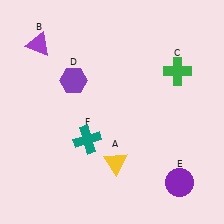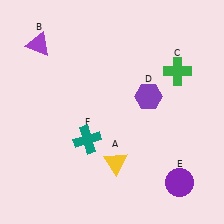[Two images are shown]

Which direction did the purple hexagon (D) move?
The purple hexagon (D) moved right.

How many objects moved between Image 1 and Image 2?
1 object moved between the two images.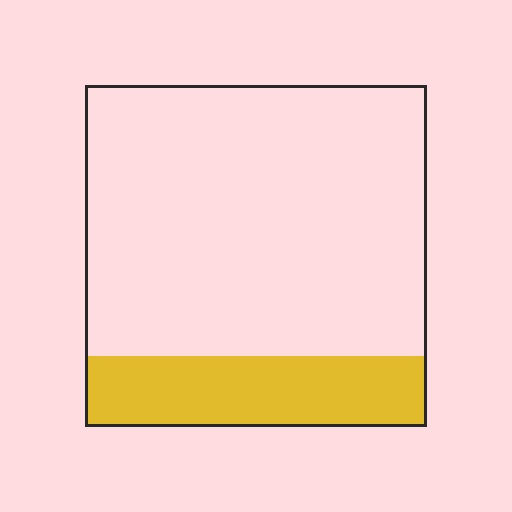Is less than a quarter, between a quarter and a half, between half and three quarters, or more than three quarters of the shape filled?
Less than a quarter.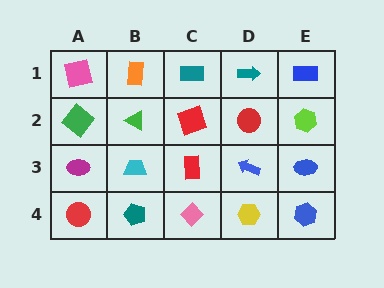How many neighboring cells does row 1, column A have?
2.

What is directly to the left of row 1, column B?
A pink square.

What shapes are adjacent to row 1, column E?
A lime hexagon (row 2, column E), a teal arrow (row 1, column D).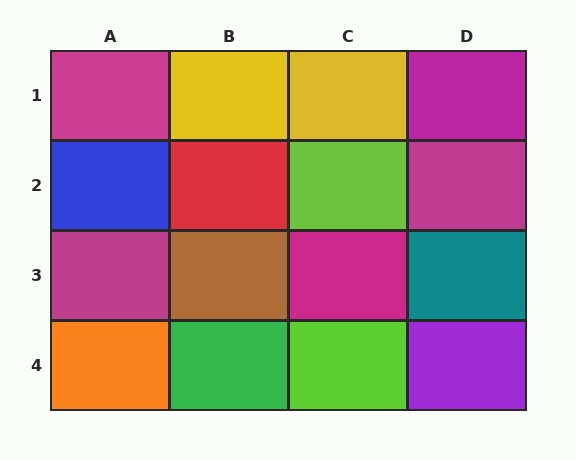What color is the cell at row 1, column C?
Yellow.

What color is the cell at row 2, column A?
Blue.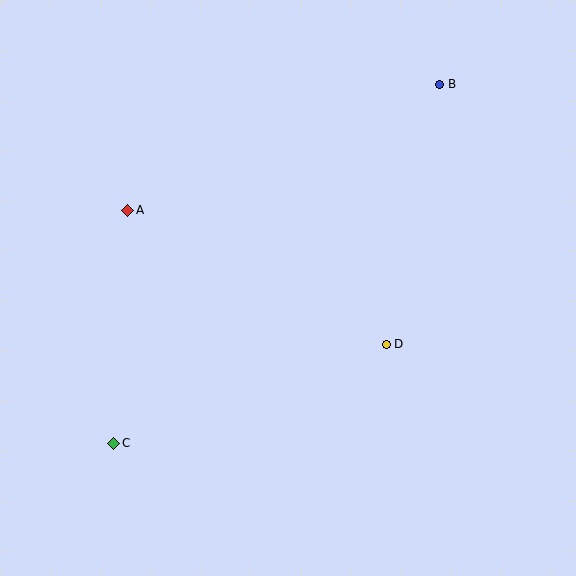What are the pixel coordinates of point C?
Point C is at (114, 443).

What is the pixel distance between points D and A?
The distance between D and A is 291 pixels.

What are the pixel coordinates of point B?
Point B is at (440, 84).